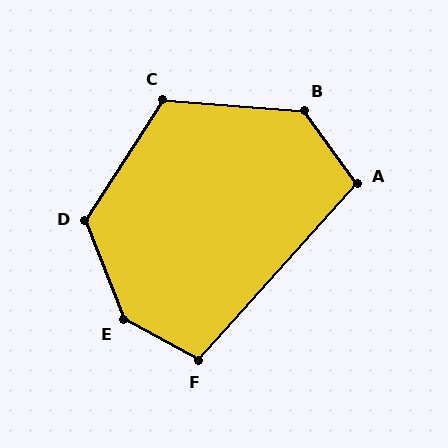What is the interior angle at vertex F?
Approximately 103 degrees (obtuse).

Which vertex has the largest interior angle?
E, at approximately 139 degrees.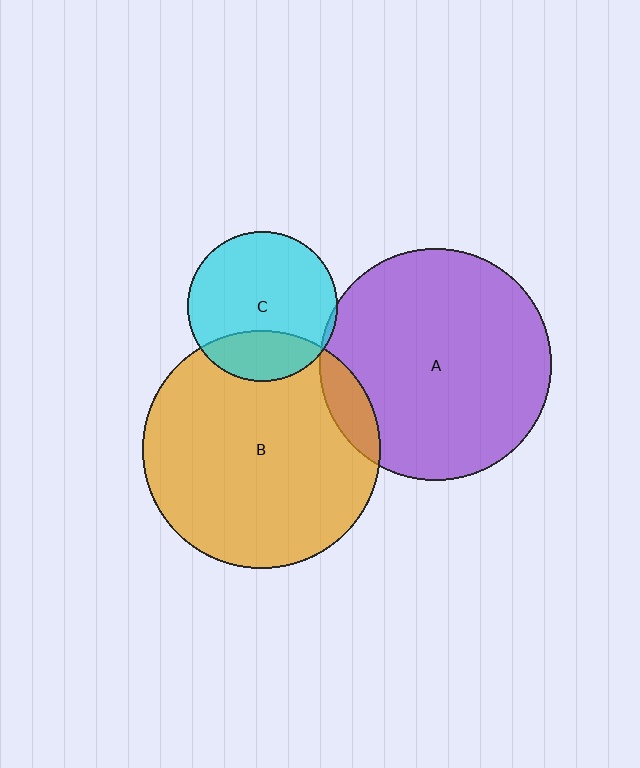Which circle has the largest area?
Circle B (orange).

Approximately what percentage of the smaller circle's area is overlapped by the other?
Approximately 5%.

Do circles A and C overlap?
Yes.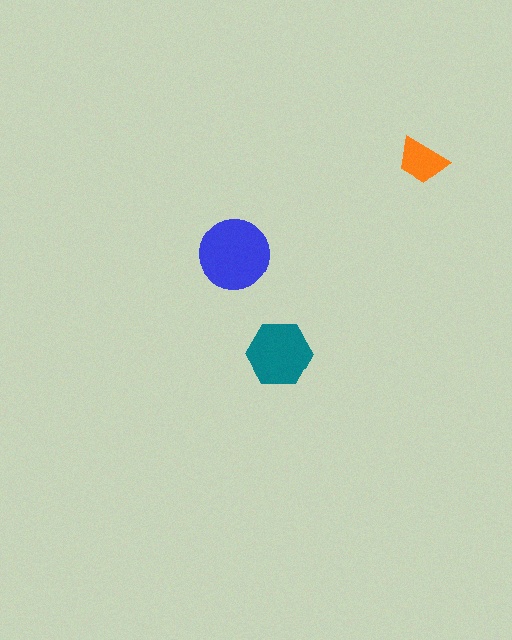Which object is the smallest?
The orange trapezoid.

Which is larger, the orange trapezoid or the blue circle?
The blue circle.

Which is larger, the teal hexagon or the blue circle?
The blue circle.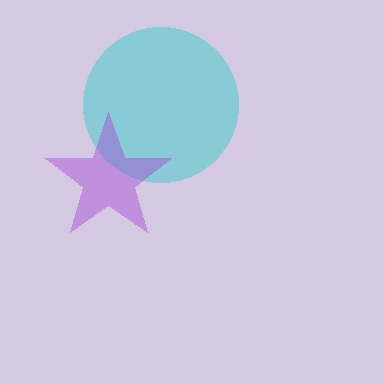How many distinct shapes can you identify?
There are 2 distinct shapes: a cyan circle, a purple star.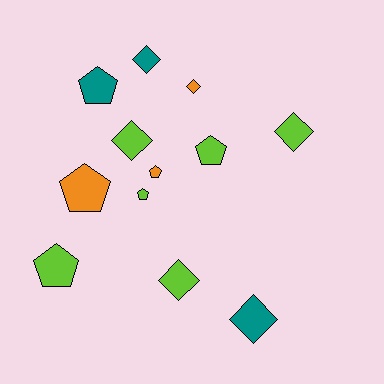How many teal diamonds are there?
There are 2 teal diamonds.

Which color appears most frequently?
Lime, with 6 objects.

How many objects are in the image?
There are 12 objects.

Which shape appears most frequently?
Pentagon, with 6 objects.